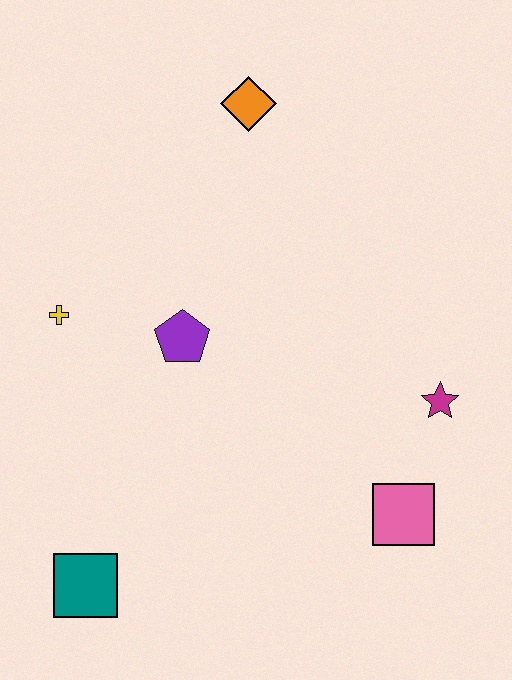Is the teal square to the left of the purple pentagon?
Yes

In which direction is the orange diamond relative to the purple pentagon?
The orange diamond is above the purple pentagon.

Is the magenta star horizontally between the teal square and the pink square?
No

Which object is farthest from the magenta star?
The teal square is farthest from the magenta star.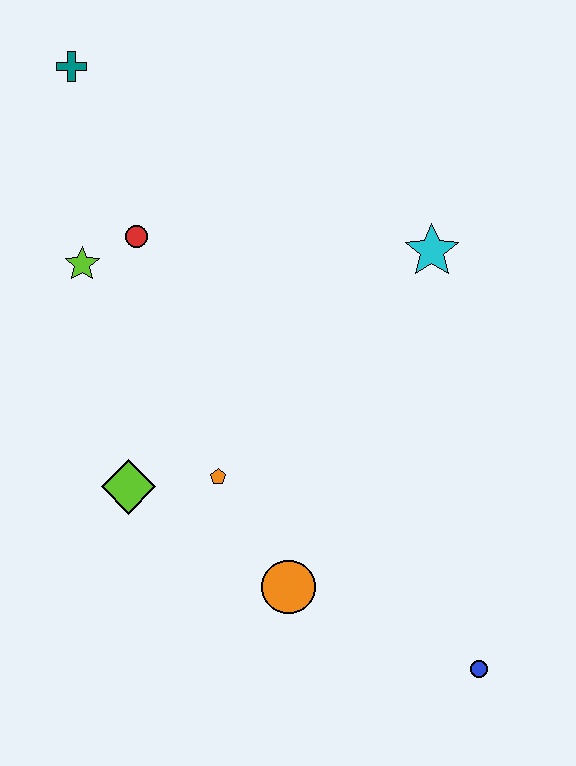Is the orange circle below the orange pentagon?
Yes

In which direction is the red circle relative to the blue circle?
The red circle is above the blue circle.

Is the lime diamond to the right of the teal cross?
Yes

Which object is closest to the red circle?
The lime star is closest to the red circle.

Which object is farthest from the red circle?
The blue circle is farthest from the red circle.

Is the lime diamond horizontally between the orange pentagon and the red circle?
No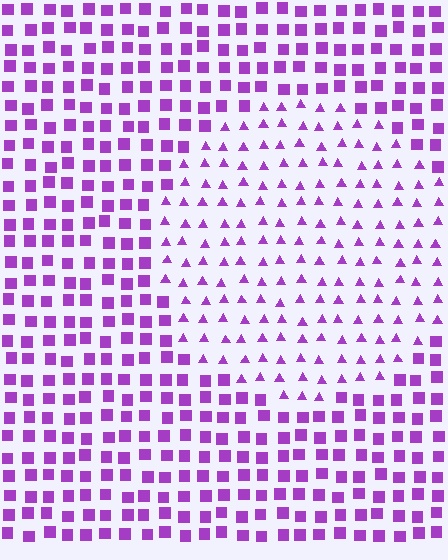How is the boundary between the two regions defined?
The boundary is defined by a change in element shape: triangles inside vs. squares outside. All elements share the same color and spacing.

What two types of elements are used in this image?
The image uses triangles inside the circle region and squares outside it.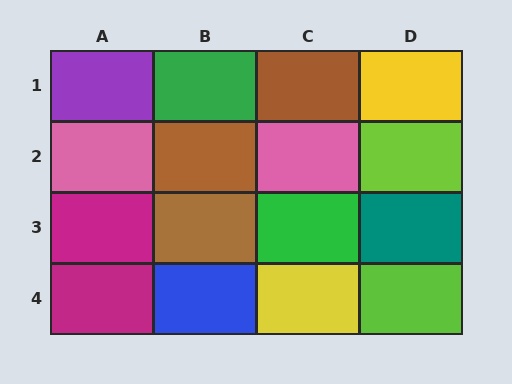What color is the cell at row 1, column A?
Purple.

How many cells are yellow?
2 cells are yellow.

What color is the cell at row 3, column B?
Brown.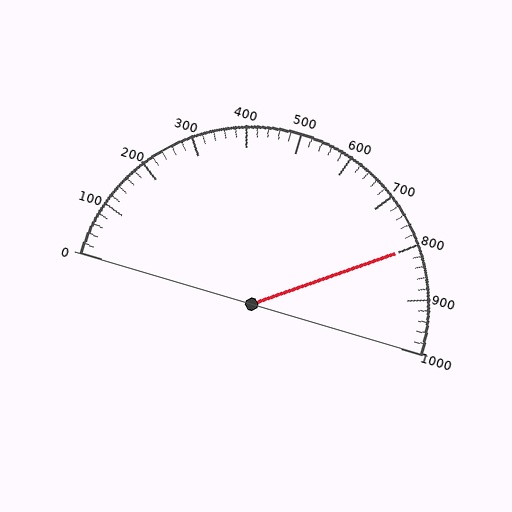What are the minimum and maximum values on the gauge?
The gauge ranges from 0 to 1000.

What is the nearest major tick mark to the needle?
The nearest major tick mark is 800.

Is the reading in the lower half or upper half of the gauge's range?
The reading is in the upper half of the range (0 to 1000).